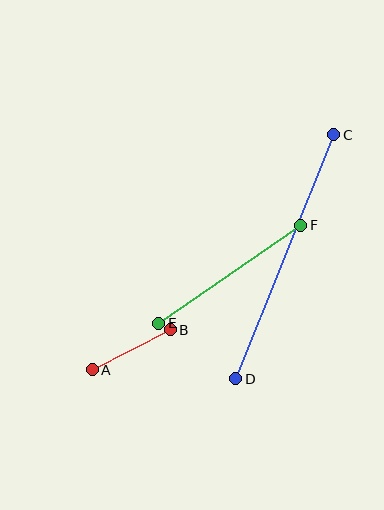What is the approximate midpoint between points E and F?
The midpoint is at approximately (230, 274) pixels.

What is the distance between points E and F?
The distance is approximately 173 pixels.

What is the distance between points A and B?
The distance is approximately 88 pixels.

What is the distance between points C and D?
The distance is approximately 263 pixels.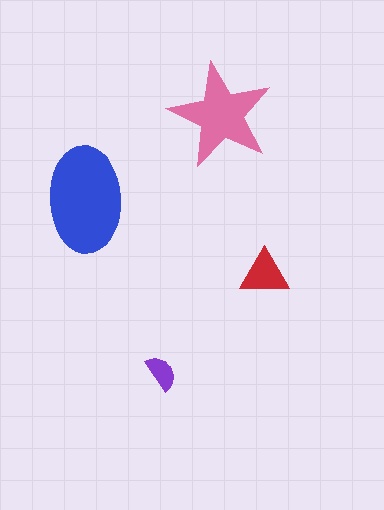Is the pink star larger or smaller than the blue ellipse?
Smaller.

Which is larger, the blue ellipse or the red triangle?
The blue ellipse.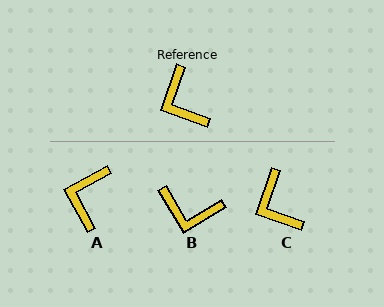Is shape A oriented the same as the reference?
No, it is off by about 42 degrees.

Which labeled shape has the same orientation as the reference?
C.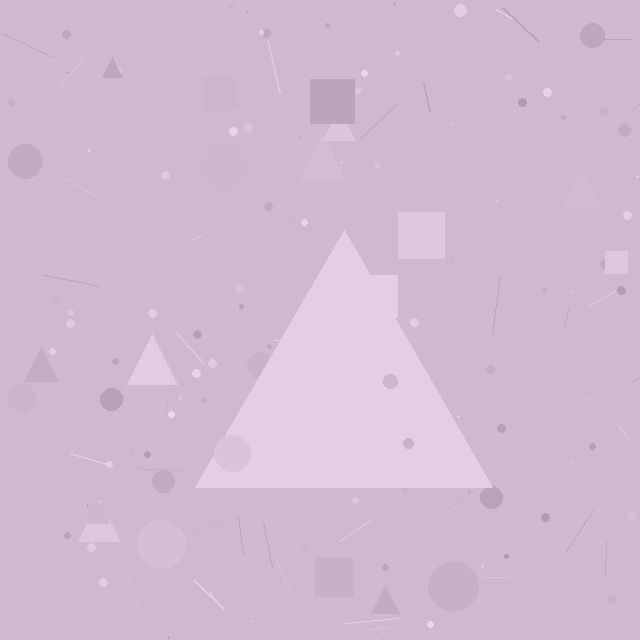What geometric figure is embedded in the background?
A triangle is embedded in the background.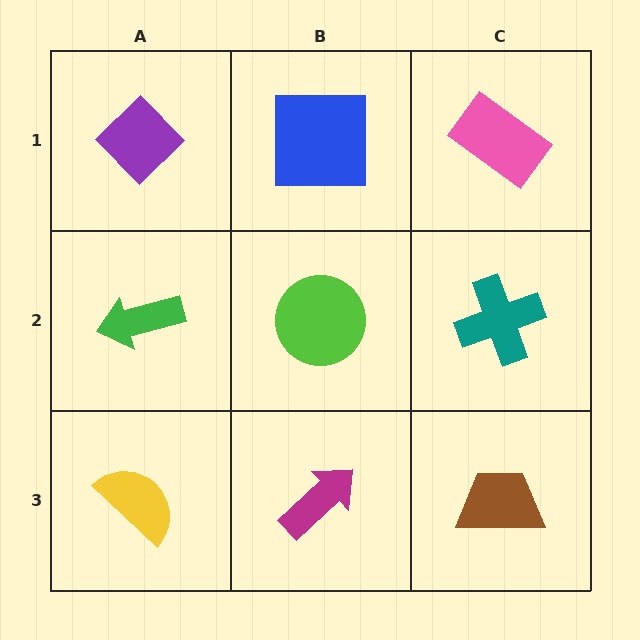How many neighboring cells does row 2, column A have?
3.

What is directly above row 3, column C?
A teal cross.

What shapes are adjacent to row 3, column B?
A lime circle (row 2, column B), a yellow semicircle (row 3, column A), a brown trapezoid (row 3, column C).